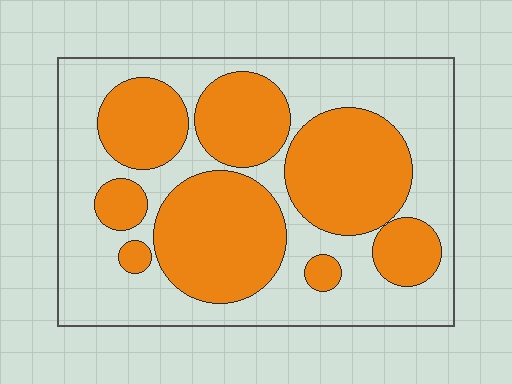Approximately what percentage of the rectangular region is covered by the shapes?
Approximately 45%.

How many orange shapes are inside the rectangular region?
8.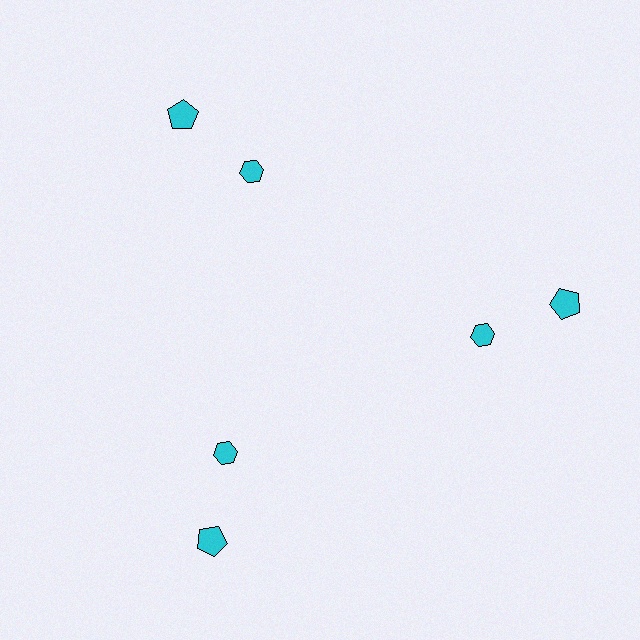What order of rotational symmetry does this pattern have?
This pattern has 3-fold rotational symmetry.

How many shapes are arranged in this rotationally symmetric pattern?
There are 6 shapes, arranged in 3 groups of 2.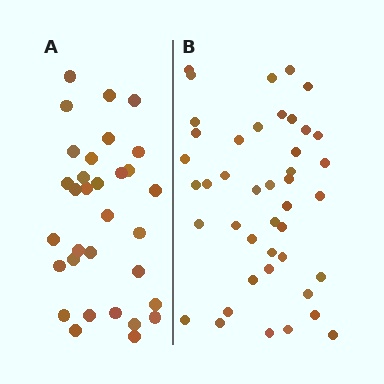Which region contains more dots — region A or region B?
Region B (the right region) has more dots.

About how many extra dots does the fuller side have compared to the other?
Region B has roughly 12 or so more dots than region A.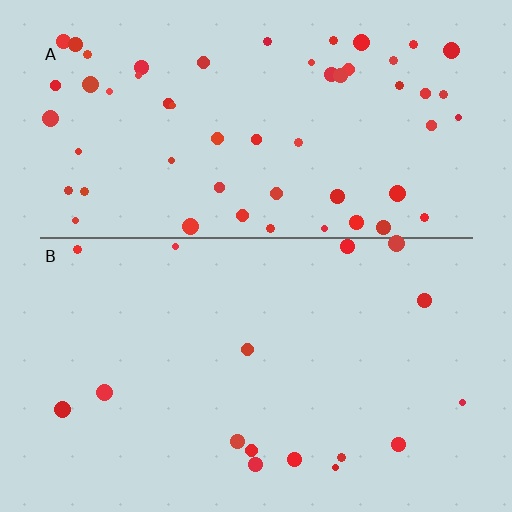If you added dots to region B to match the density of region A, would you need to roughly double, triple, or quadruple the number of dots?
Approximately triple.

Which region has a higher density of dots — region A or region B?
A (the top).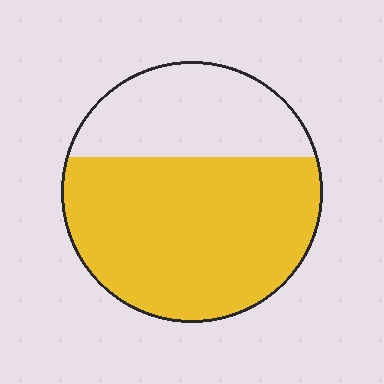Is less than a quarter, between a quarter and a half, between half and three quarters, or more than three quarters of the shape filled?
Between half and three quarters.